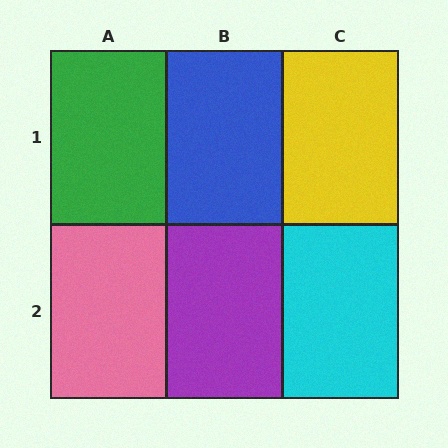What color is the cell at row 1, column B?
Blue.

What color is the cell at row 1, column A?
Green.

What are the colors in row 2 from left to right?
Pink, purple, cyan.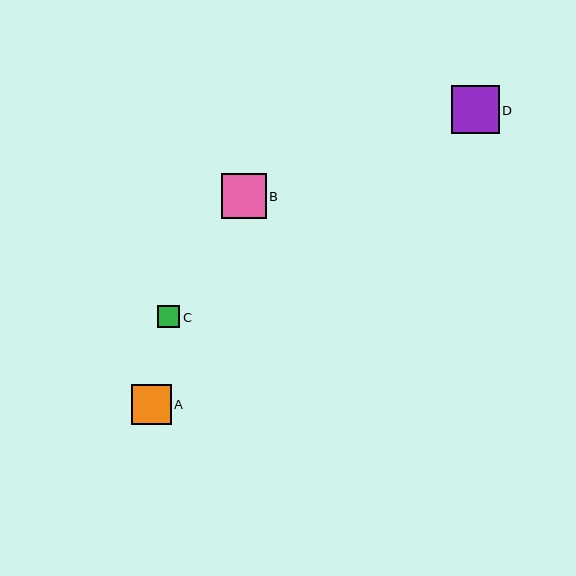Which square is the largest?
Square D is the largest with a size of approximately 47 pixels.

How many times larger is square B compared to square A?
Square B is approximately 1.1 times the size of square A.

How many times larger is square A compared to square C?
Square A is approximately 1.8 times the size of square C.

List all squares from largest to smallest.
From largest to smallest: D, B, A, C.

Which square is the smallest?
Square C is the smallest with a size of approximately 22 pixels.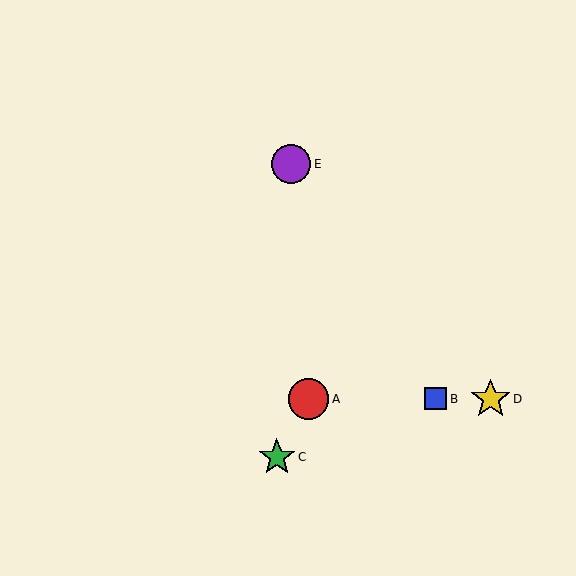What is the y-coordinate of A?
Object A is at y≈399.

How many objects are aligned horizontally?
3 objects (A, B, D) are aligned horizontally.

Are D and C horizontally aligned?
No, D is at y≈399 and C is at y≈457.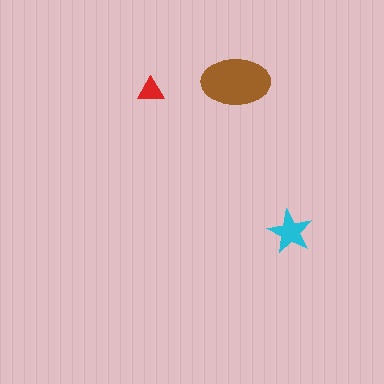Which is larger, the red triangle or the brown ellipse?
The brown ellipse.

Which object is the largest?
The brown ellipse.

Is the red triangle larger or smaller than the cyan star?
Smaller.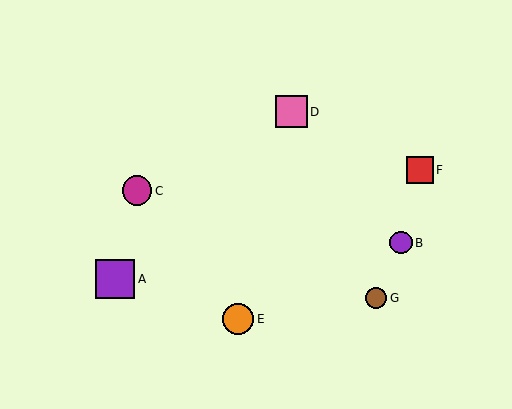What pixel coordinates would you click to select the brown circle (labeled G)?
Click at (376, 298) to select the brown circle G.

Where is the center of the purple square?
The center of the purple square is at (115, 279).